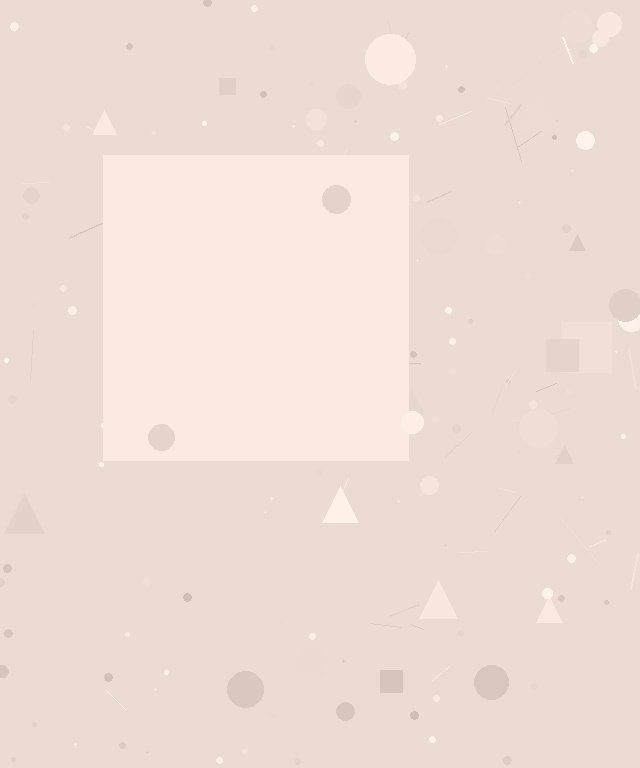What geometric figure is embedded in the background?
A square is embedded in the background.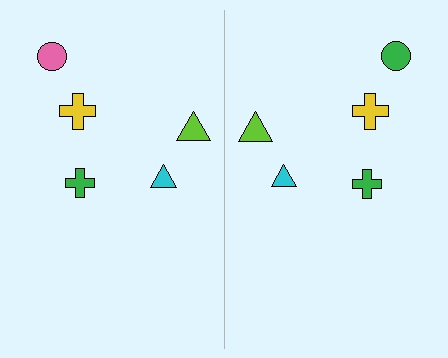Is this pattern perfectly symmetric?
No, the pattern is not perfectly symmetric. The green circle on the right side breaks the symmetry — its mirror counterpart is pink.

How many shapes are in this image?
There are 10 shapes in this image.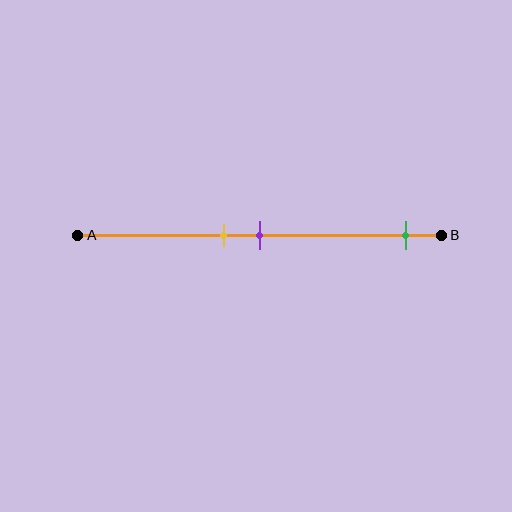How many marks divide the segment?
There are 3 marks dividing the segment.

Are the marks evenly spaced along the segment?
No, the marks are not evenly spaced.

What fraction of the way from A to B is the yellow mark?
The yellow mark is approximately 40% (0.4) of the way from A to B.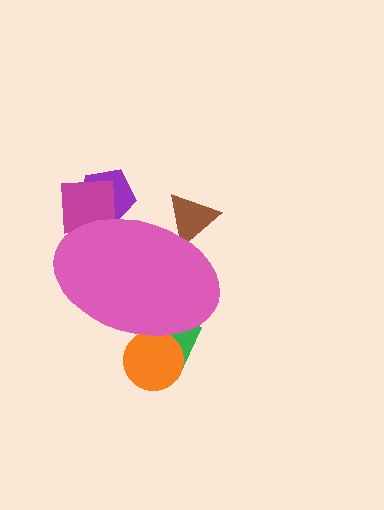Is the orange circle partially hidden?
Yes, the orange circle is partially hidden behind the pink ellipse.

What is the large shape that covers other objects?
A pink ellipse.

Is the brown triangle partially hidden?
Yes, the brown triangle is partially hidden behind the pink ellipse.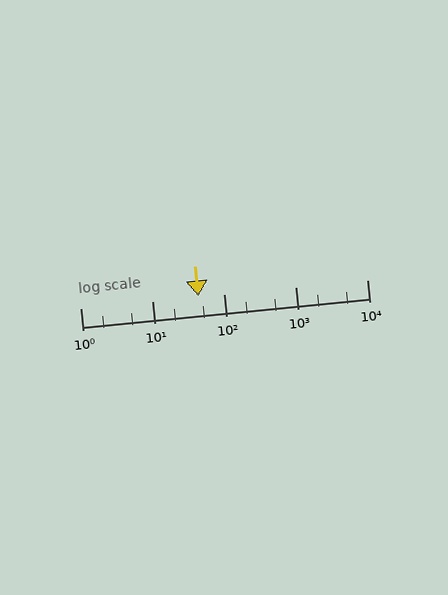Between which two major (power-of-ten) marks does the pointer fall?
The pointer is between 10 and 100.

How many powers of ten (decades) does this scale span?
The scale spans 4 decades, from 1 to 10000.